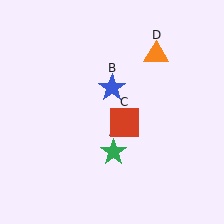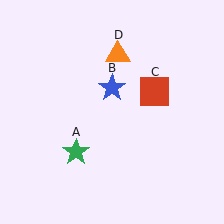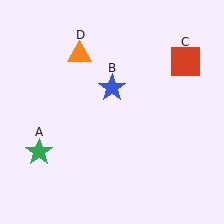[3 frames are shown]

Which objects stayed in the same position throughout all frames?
Blue star (object B) remained stationary.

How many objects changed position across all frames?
3 objects changed position: green star (object A), red square (object C), orange triangle (object D).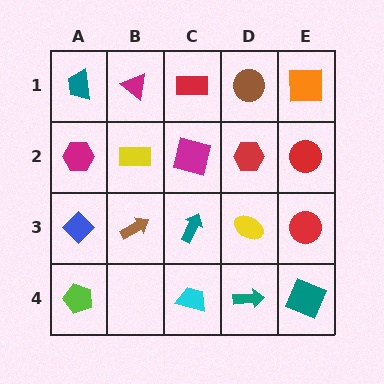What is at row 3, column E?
A red circle.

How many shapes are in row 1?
5 shapes.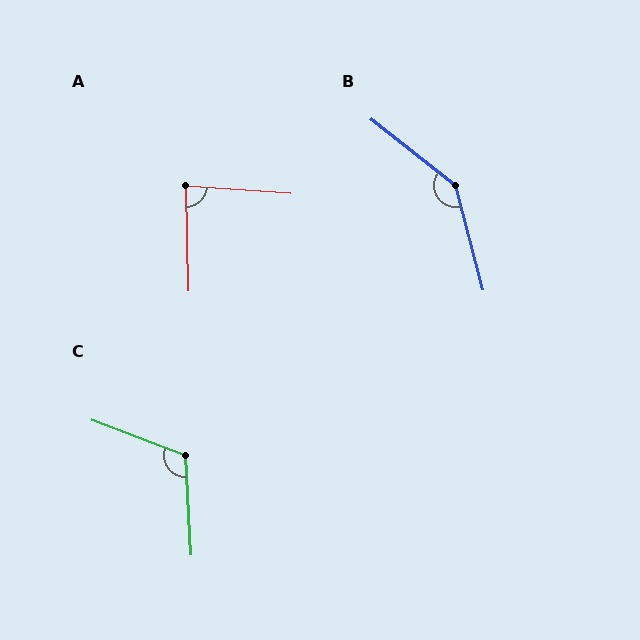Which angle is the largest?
B, at approximately 143 degrees.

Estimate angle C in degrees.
Approximately 114 degrees.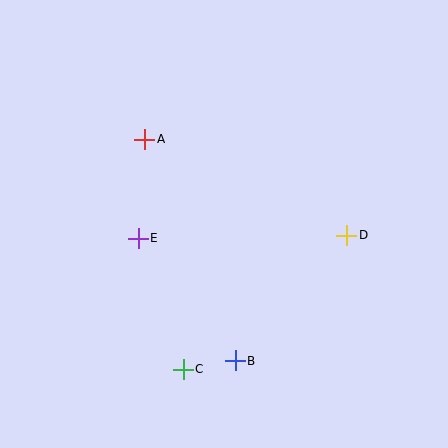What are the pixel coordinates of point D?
Point D is at (346, 235).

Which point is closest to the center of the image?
Point E at (138, 238) is closest to the center.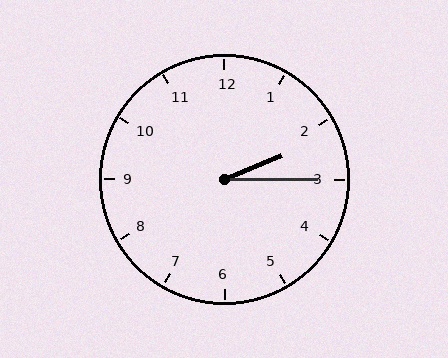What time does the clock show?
2:15.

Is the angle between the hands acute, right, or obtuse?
It is acute.